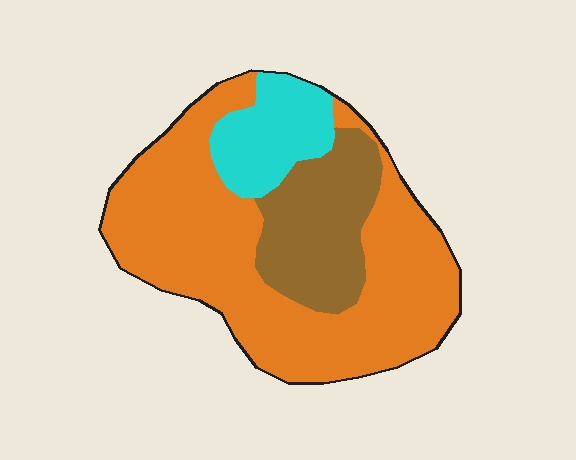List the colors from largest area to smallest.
From largest to smallest: orange, brown, cyan.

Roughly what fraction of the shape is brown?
Brown takes up less than a quarter of the shape.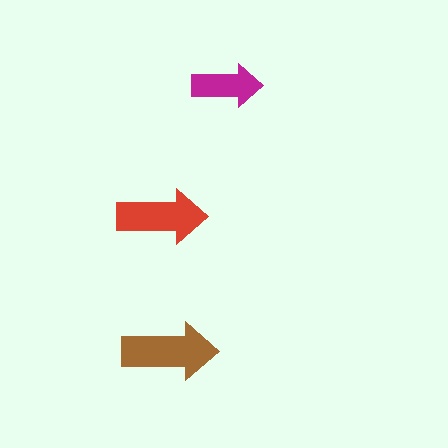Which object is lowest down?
The brown arrow is bottommost.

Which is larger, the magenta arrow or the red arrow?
The red one.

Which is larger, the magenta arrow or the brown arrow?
The brown one.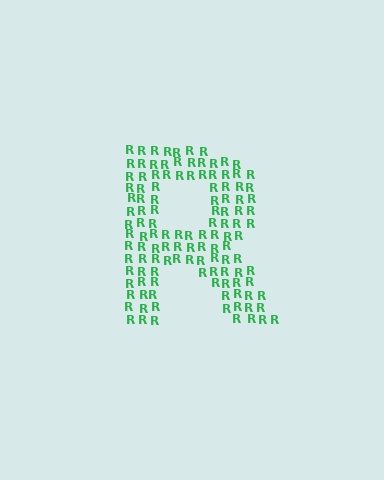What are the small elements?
The small elements are letter R's.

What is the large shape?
The large shape is the letter R.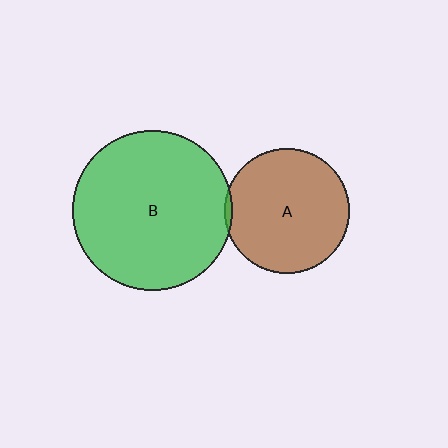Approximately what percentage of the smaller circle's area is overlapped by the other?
Approximately 5%.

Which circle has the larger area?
Circle B (green).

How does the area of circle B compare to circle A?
Approximately 1.7 times.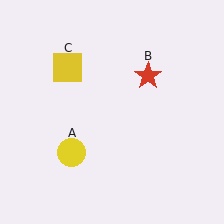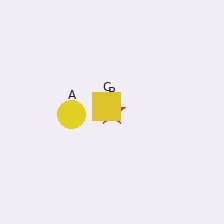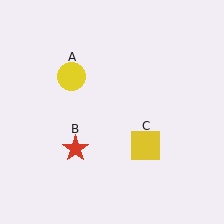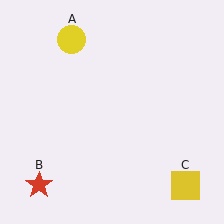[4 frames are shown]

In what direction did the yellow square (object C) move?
The yellow square (object C) moved down and to the right.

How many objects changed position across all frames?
3 objects changed position: yellow circle (object A), red star (object B), yellow square (object C).